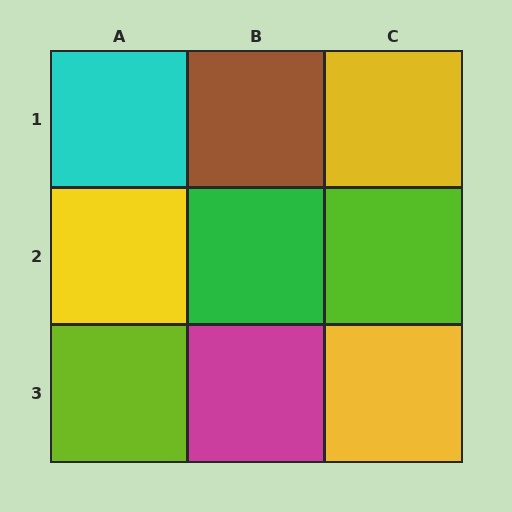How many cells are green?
1 cell is green.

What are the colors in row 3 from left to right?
Lime, magenta, yellow.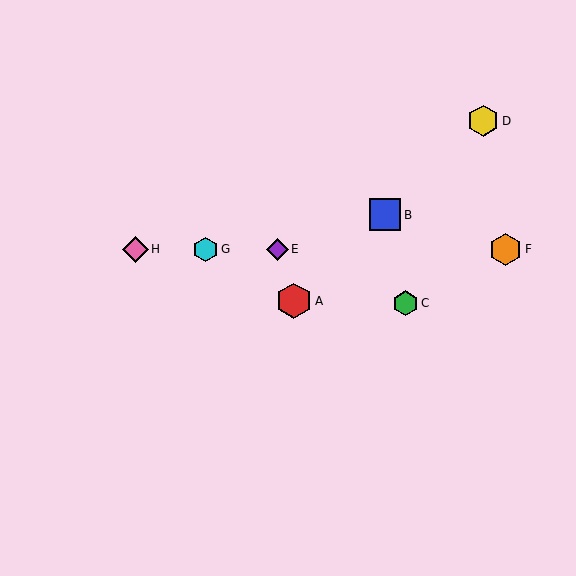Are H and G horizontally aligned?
Yes, both are at y≈249.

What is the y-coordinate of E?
Object E is at y≈249.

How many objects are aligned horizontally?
4 objects (E, F, G, H) are aligned horizontally.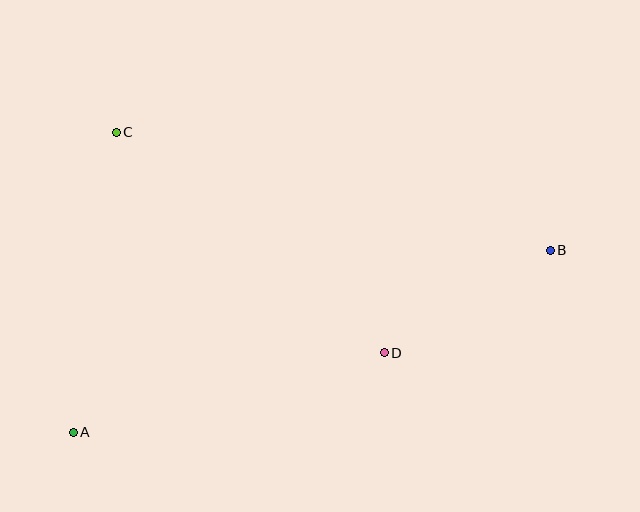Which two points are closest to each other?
Points B and D are closest to each other.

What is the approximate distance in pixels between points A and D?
The distance between A and D is approximately 321 pixels.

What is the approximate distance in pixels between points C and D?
The distance between C and D is approximately 347 pixels.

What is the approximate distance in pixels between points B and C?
The distance between B and C is approximately 450 pixels.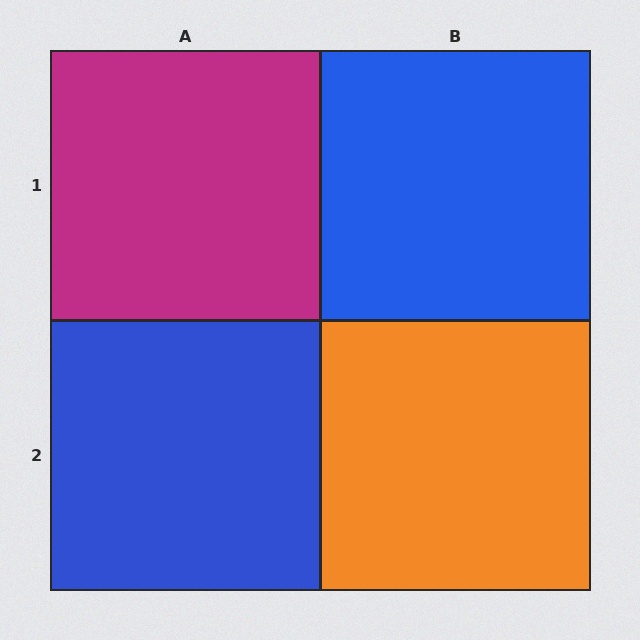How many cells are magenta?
1 cell is magenta.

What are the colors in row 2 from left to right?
Blue, orange.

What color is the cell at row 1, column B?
Blue.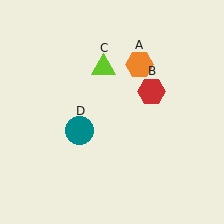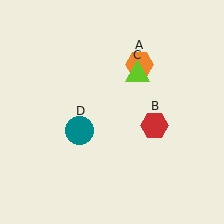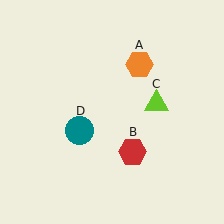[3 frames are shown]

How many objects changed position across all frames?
2 objects changed position: red hexagon (object B), lime triangle (object C).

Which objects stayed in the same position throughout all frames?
Orange hexagon (object A) and teal circle (object D) remained stationary.